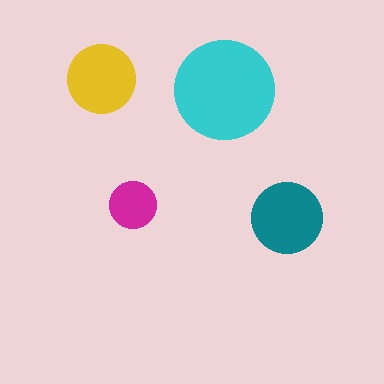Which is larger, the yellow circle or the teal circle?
The teal one.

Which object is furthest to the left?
The yellow circle is leftmost.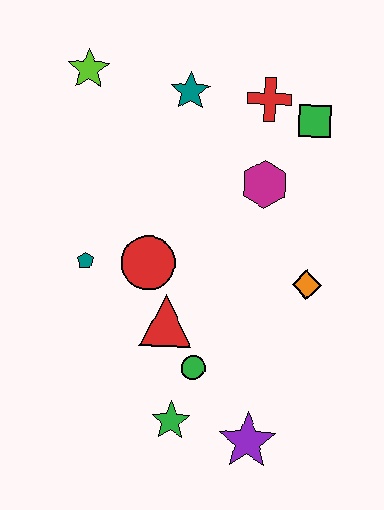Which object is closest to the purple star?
The green star is closest to the purple star.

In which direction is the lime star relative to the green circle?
The lime star is above the green circle.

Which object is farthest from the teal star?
The purple star is farthest from the teal star.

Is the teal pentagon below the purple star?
No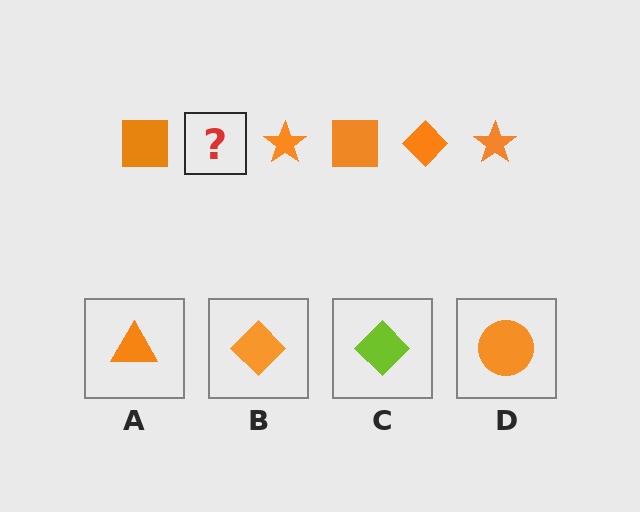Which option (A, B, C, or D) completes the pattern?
B.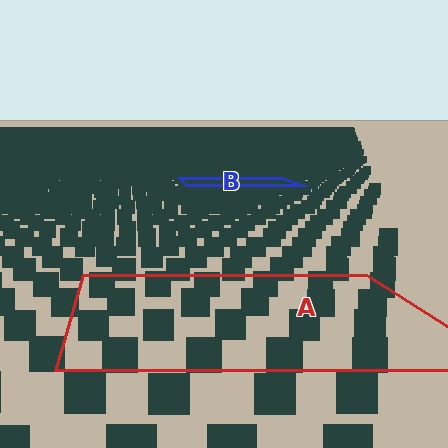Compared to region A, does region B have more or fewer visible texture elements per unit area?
Region B has more texture elements per unit area — they are packed more densely because it is farther away.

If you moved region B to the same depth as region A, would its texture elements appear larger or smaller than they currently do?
They would appear larger. At a closer depth, the same texture elements are projected at a bigger on-screen size.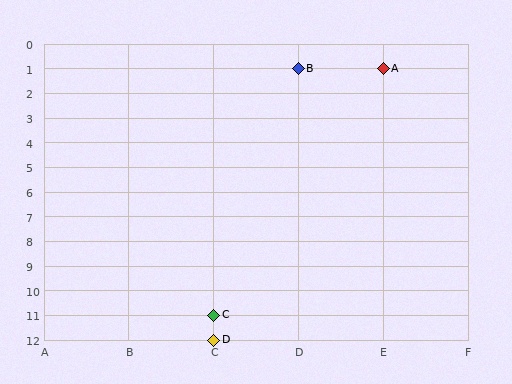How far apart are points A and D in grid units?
Points A and D are 2 columns and 11 rows apart (about 11.2 grid units diagonally).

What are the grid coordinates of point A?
Point A is at grid coordinates (E, 1).